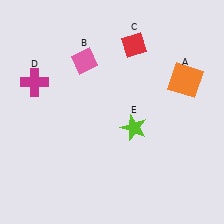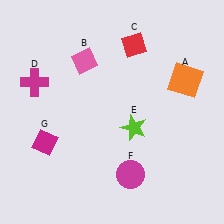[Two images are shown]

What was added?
A magenta circle (F), a magenta diamond (G) were added in Image 2.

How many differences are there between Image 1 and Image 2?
There are 2 differences between the two images.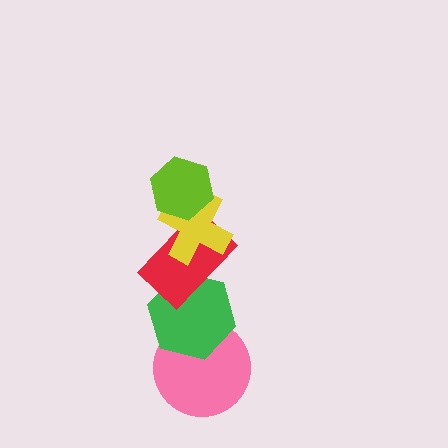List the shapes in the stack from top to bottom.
From top to bottom: the lime hexagon, the yellow cross, the red rectangle, the green hexagon, the pink circle.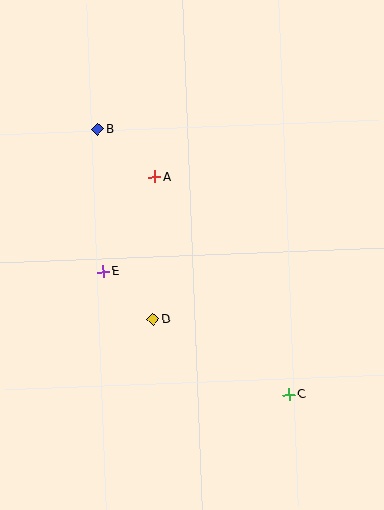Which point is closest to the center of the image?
Point D at (153, 319) is closest to the center.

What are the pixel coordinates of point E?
Point E is at (103, 272).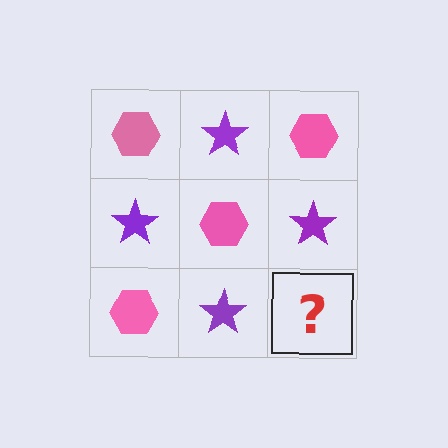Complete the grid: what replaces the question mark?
The question mark should be replaced with a pink hexagon.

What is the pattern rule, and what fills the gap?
The rule is that it alternates pink hexagon and purple star in a checkerboard pattern. The gap should be filled with a pink hexagon.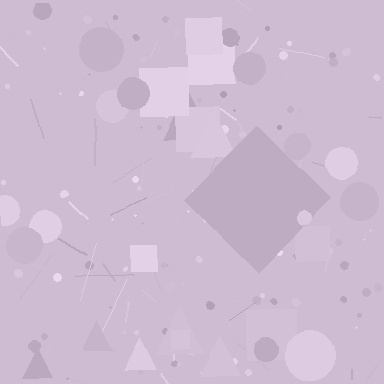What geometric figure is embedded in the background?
A diamond is embedded in the background.